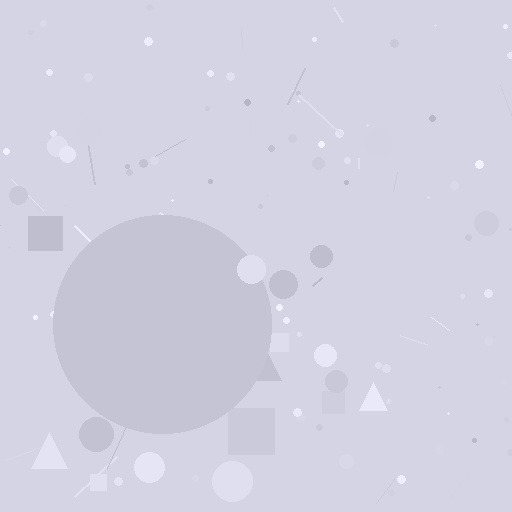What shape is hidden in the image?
A circle is hidden in the image.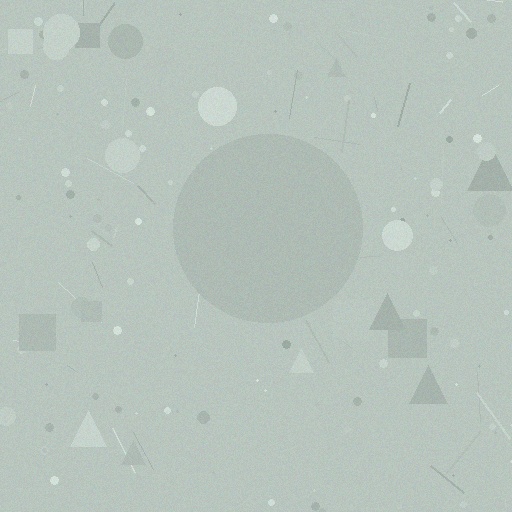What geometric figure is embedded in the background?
A circle is embedded in the background.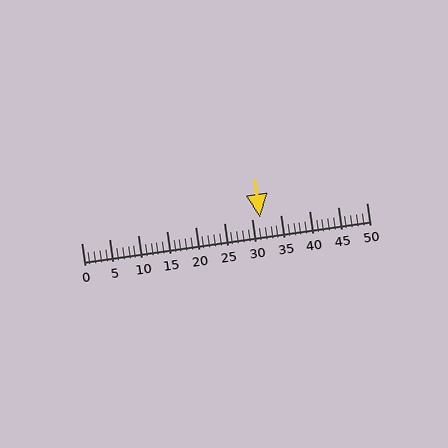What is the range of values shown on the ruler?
The ruler shows values from 0 to 50.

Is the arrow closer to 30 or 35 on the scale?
The arrow is closer to 30.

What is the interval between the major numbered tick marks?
The major tick marks are spaced 5 units apart.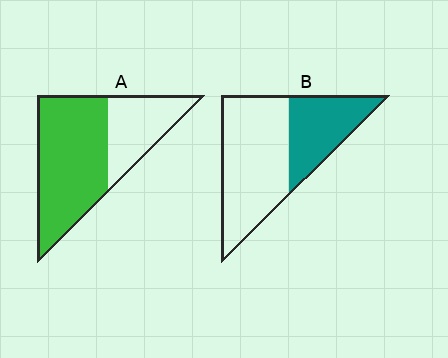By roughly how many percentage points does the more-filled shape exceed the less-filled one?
By roughly 30 percentage points (A over B).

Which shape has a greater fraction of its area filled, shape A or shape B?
Shape A.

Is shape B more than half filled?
No.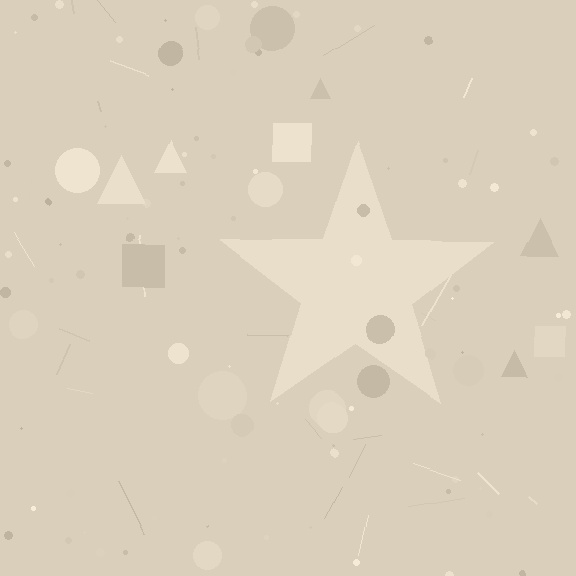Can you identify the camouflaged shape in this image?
The camouflaged shape is a star.